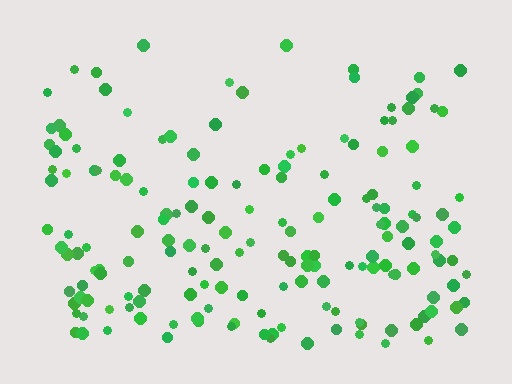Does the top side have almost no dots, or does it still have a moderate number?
Still a moderate number, just noticeably fewer than the bottom.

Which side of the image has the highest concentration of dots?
The bottom.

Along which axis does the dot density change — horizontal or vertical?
Vertical.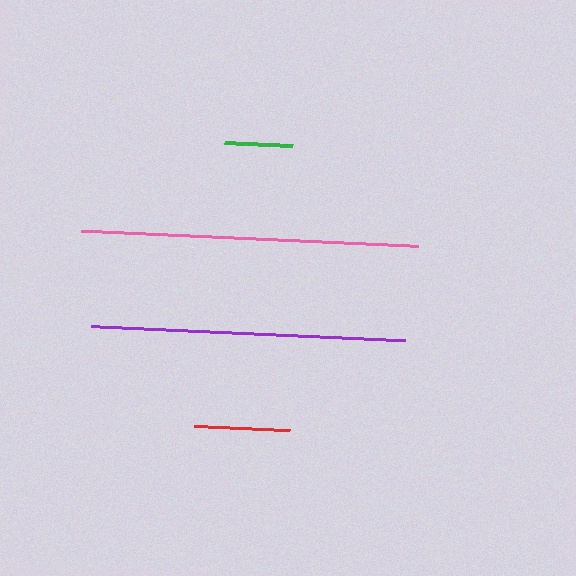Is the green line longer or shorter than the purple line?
The purple line is longer than the green line.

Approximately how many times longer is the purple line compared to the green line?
The purple line is approximately 4.6 times the length of the green line.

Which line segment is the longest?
The pink line is the longest at approximately 337 pixels.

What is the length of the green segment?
The green segment is approximately 68 pixels long.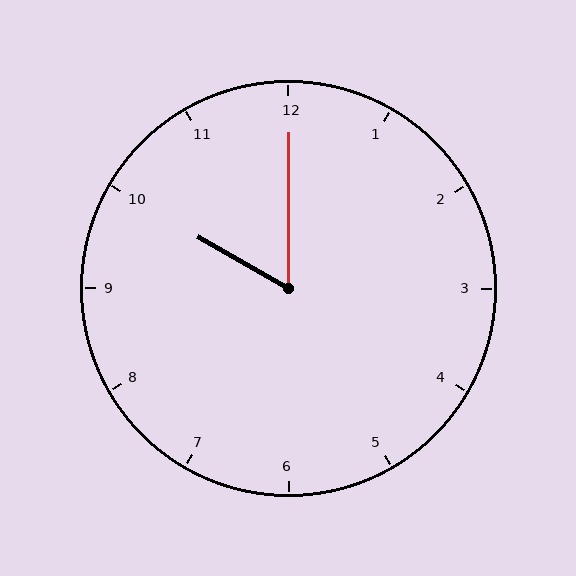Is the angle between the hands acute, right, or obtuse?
It is acute.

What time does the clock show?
10:00.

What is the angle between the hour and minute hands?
Approximately 60 degrees.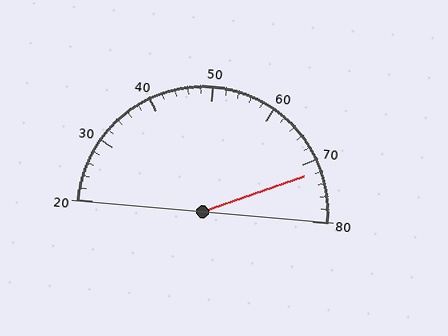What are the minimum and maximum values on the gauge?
The gauge ranges from 20 to 80.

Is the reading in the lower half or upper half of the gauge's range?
The reading is in the upper half of the range (20 to 80).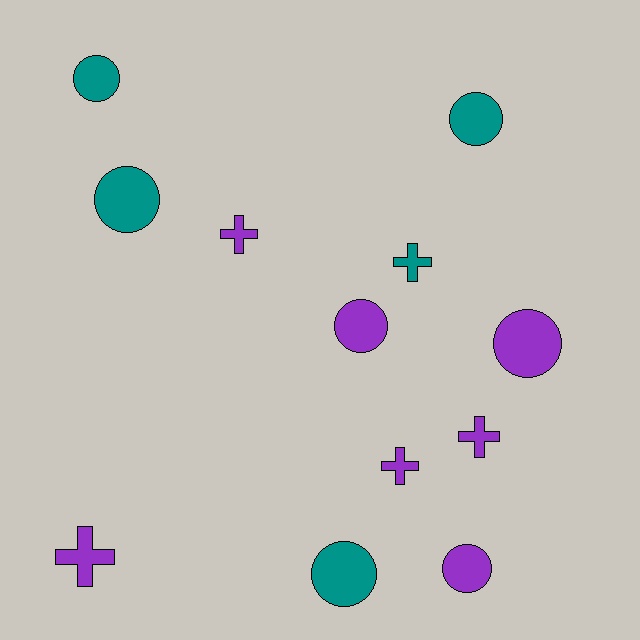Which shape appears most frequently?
Circle, with 7 objects.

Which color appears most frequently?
Purple, with 7 objects.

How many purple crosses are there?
There are 4 purple crosses.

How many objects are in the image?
There are 12 objects.